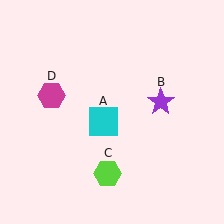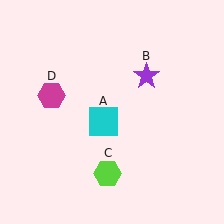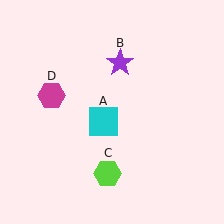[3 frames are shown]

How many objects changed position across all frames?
1 object changed position: purple star (object B).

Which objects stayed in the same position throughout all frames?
Cyan square (object A) and lime hexagon (object C) and magenta hexagon (object D) remained stationary.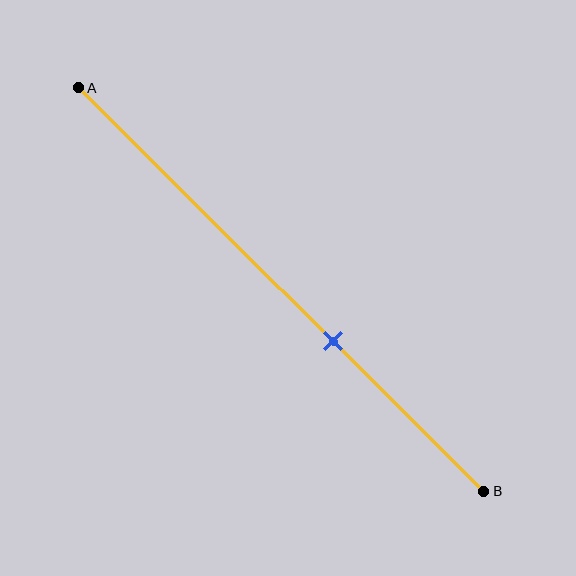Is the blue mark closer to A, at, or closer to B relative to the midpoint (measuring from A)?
The blue mark is closer to point B than the midpoint of segment AB.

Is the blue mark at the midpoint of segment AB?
No, the mark is at about 65% from A, not at the 50% midpoint.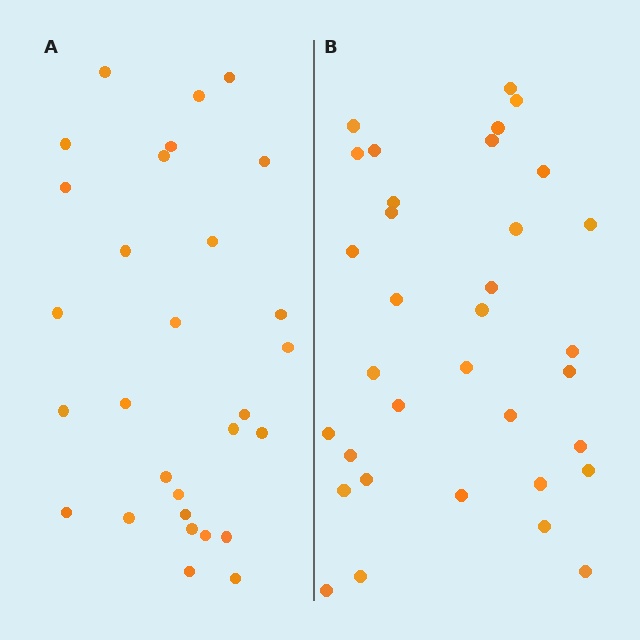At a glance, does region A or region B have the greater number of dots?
Region B (the right region) has more dots.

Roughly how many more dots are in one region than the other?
Region B has about 5 more dots than region A.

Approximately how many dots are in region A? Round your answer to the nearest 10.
About 30 dots. (The exact count is 29, which rounds to 30.)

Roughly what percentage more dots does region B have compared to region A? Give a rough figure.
About 15% more.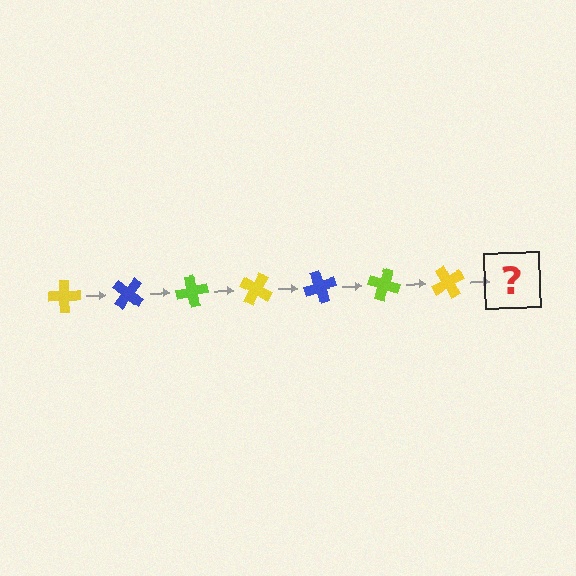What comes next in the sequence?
The next element should be a blue cross, rotated 280 degrees from the start.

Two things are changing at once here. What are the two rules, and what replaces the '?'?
The two rules are that it rotates 40 degrees each step and the color cycles through yellow, blue, and lime. The '?' should be a blue cross, rotated 280 degrees from the start.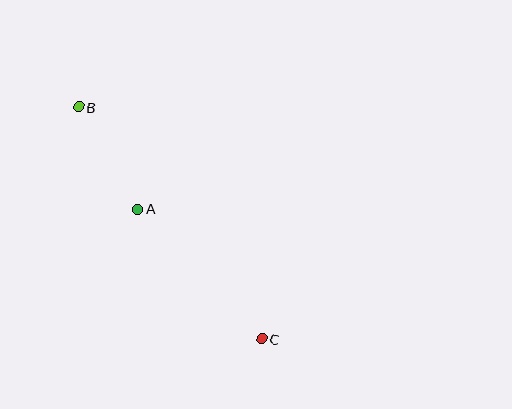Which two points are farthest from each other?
Points B and C are farthest from each other.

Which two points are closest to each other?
Points A and B are closest to each other.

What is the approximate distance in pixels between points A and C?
The distance between A and C is approximately 180 pixels.